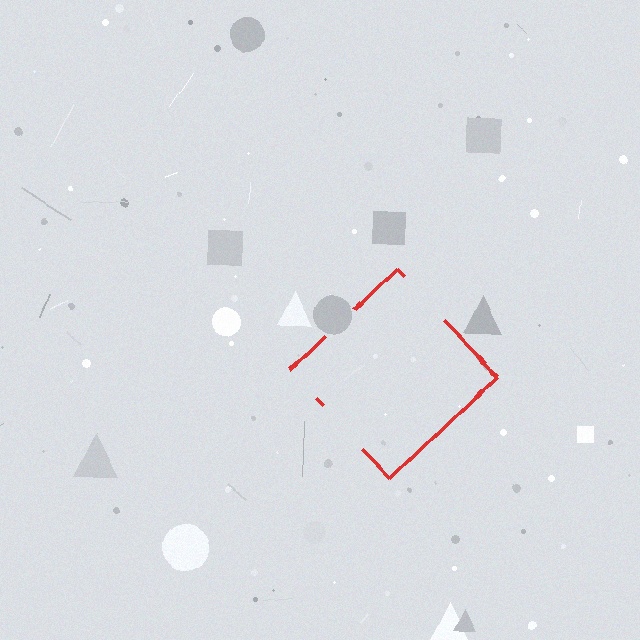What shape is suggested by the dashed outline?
The dashed outline suggests a diamond.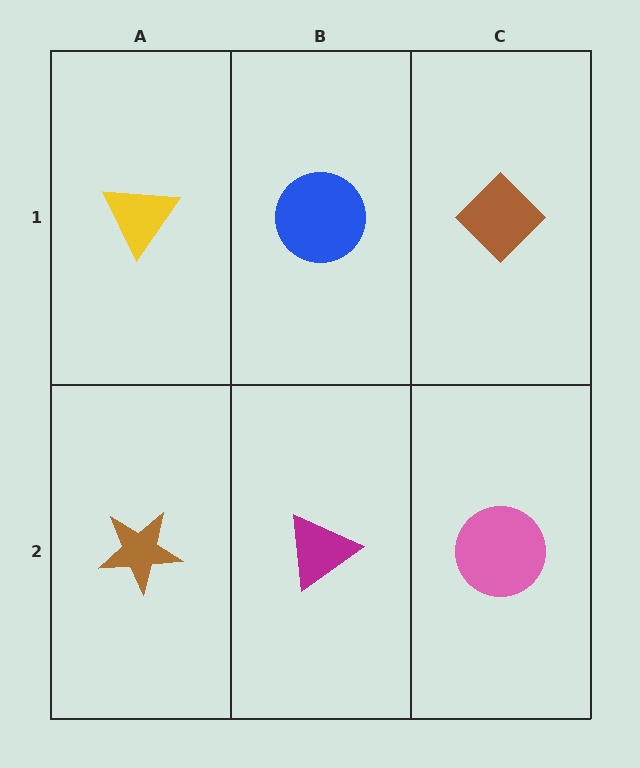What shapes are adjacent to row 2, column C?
A brown diamond (row 1, column C), a magenta triangle (row 2, column B).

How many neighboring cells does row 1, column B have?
3.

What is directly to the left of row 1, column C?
A blue circle.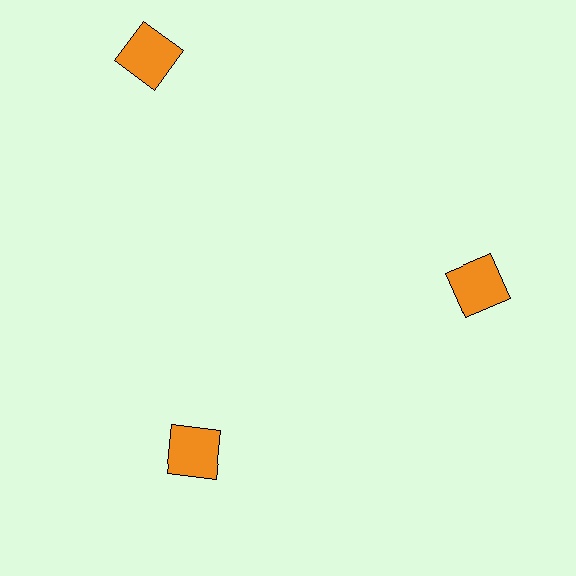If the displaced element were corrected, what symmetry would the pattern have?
It would have 3-fold rotational symmetry — the pattern would map onto itself every 120 degrees.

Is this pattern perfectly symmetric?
No. The 3 orange squares are arranged in a ring, but one element near the 11 o'clock position is pushed outward from the center, breaking the 3-fold rotational symmetry.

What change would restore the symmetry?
The symmetry would be restored by moving it inward, back onto the ring so that all 3 squares sit at equal angles and equal distance from the center.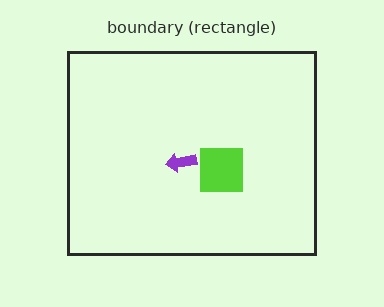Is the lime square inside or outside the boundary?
Inside.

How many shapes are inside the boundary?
2 inside, 0 outside.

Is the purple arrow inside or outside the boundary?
Inside.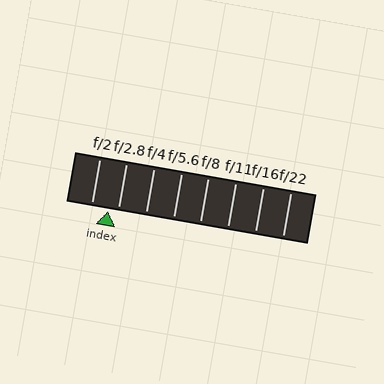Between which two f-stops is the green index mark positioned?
The index mark is between f/2 and f/2.8.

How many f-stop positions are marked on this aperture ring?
There are 8 f-stop positions marked.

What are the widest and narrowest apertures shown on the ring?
The widest aperture shown is f/2 and the narrowest is f/22.